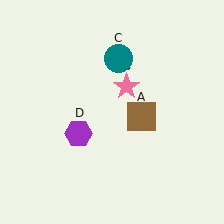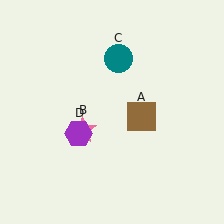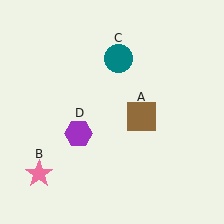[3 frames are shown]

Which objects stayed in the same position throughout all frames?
Brown square (object A) and teal circle (object C) and purple hexagon (object D) remained stationary.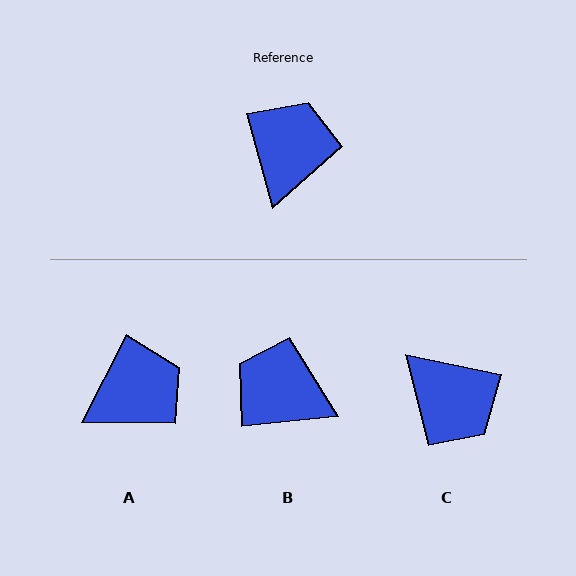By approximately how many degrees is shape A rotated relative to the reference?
Approximately 42 degrees clockwise.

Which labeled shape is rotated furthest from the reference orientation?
C, about 117 degrees away.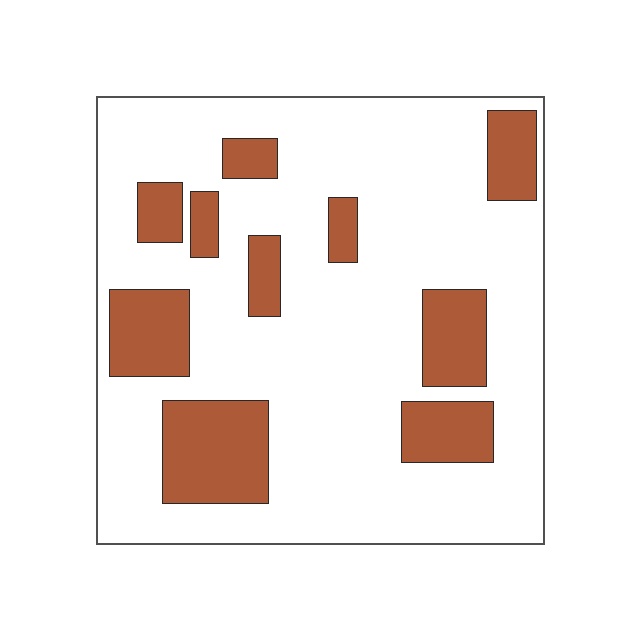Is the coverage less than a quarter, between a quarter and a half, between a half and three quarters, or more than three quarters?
Less than a quarter.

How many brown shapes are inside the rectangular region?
10.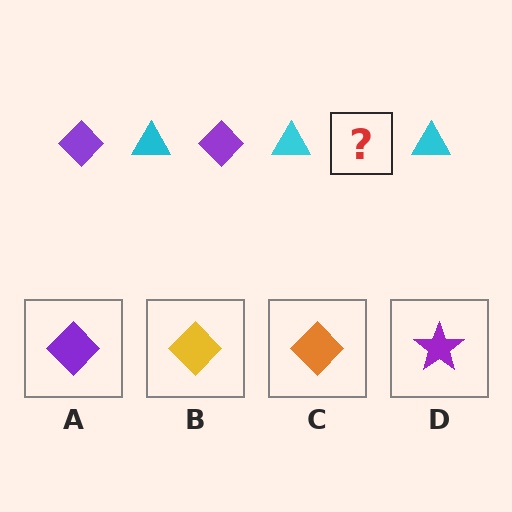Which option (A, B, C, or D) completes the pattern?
A.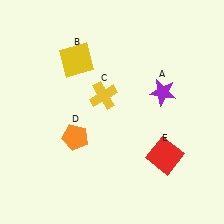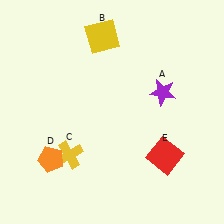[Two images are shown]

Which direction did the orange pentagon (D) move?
The orange pentagon (D) moved left.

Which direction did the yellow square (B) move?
The yellow square (B) moved right.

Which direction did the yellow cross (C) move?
The yellow cross (C) moved down.